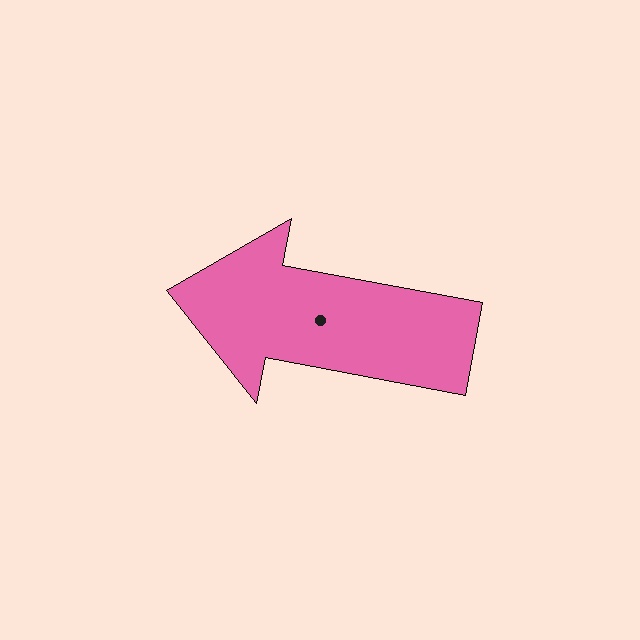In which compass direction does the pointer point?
West.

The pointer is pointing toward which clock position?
Roughly 9 o'clock.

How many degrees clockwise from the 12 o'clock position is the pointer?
Approximately 281 degrees.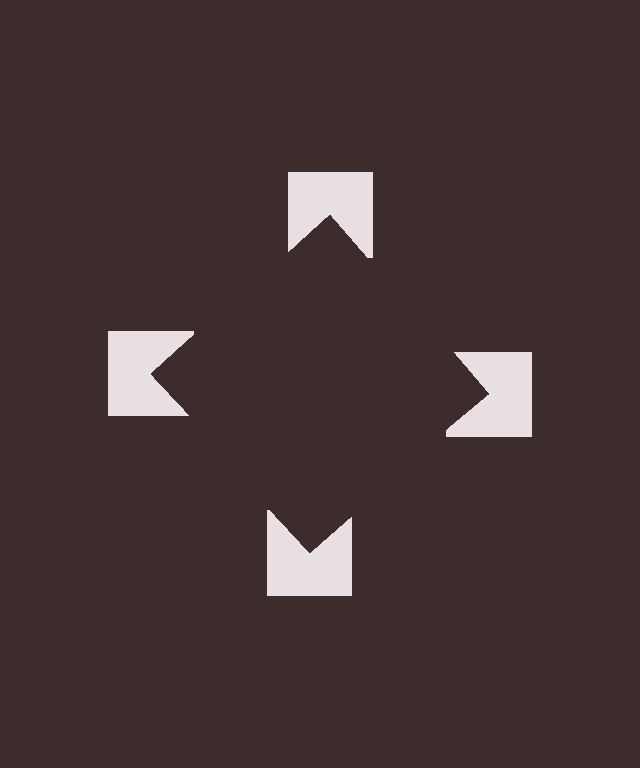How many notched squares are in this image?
There are 4 — one at each vertex of the illusory square.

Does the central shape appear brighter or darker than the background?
It typically appears slightly darker than the background, even though no actual brightness change is drawn.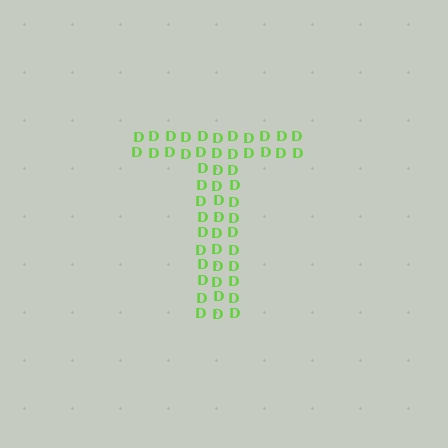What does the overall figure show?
The overall figure shows the letter T.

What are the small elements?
The small elements are letter D's.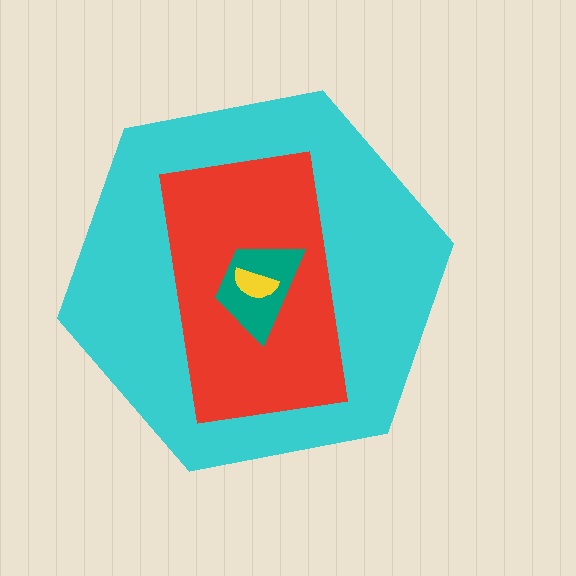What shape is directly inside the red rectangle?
The teal trapezoid.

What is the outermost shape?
The cyan hexagon.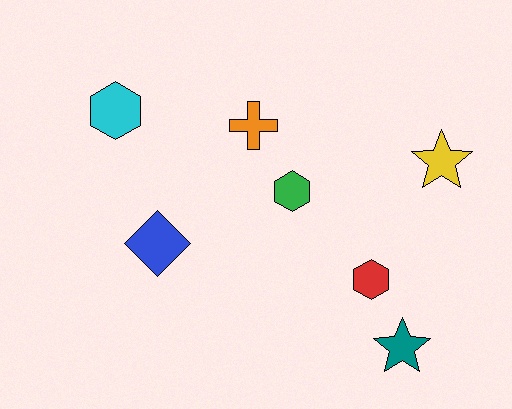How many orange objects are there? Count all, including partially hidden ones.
There is 1 orange object.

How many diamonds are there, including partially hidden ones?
There is 1 diamond.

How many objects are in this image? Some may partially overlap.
There are 7 objects.